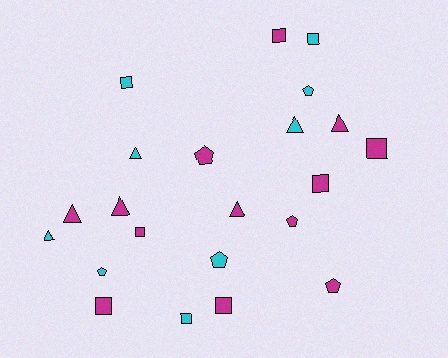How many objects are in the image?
There are 22 objects.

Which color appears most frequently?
Magenta, with 13 objects.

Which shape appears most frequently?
Square, with 9 objects.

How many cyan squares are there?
There are 3 cyan squares.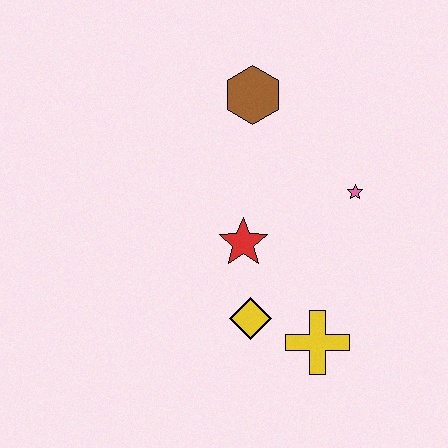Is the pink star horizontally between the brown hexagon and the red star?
No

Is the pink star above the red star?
Yes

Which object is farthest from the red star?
The brown hexagon is farthest from the red star.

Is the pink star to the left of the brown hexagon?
No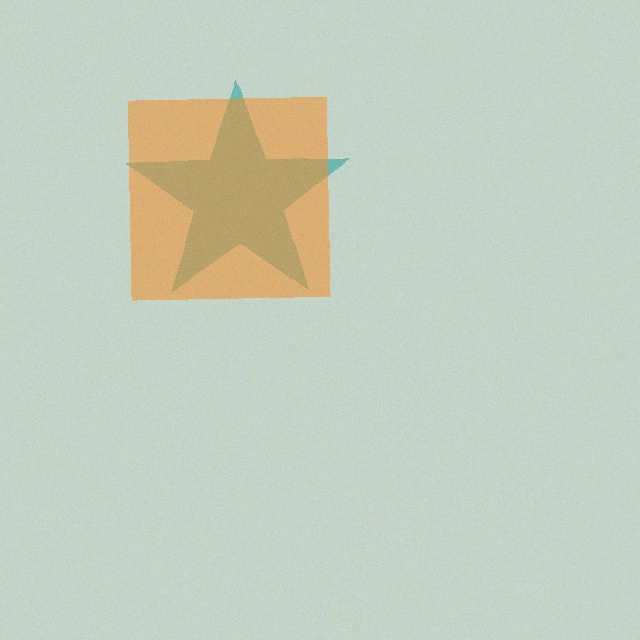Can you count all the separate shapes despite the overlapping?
Yes, there are 2 separate shapes.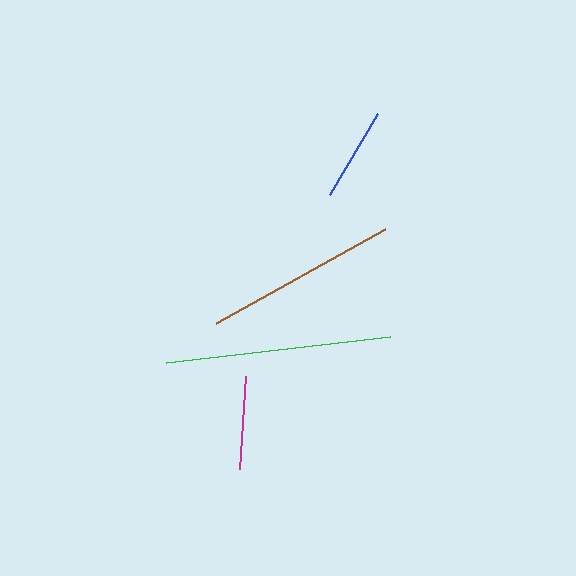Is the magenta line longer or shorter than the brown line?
The brown line is longer than the magenta line.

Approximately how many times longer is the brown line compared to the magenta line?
The brown line is approximately 2.1 times the length of the magenta line.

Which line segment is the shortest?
The magenta line is the shortest at approximately 94 pixels.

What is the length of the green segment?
The green segment is approximately 225 pixels long.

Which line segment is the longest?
The green line is the longest at approximately 225 pixels.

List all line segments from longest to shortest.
From longest to shortest: green, brown, blue, magenta.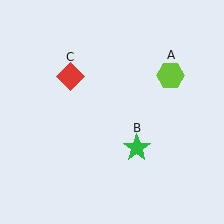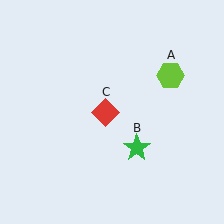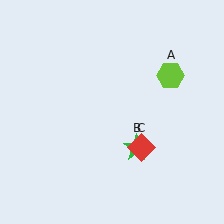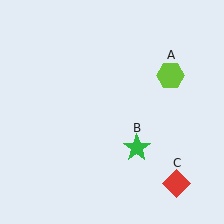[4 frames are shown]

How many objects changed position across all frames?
1 object changed position: red diamond (object C).